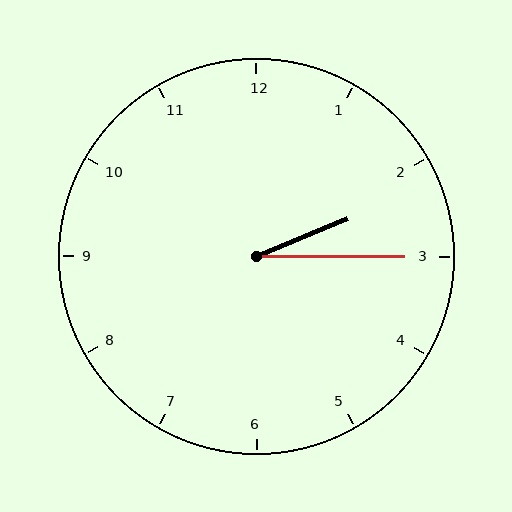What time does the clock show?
2:15.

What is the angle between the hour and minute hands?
Approximately 22 degrees.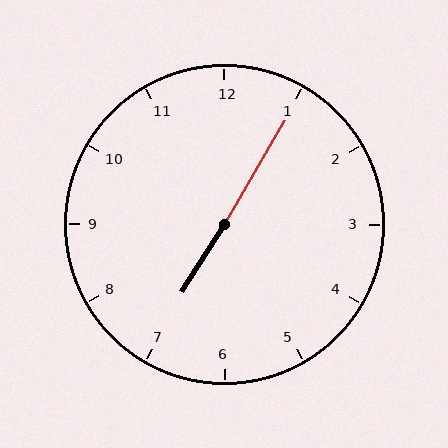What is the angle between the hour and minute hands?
Approximately 178 degrees.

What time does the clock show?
7:05.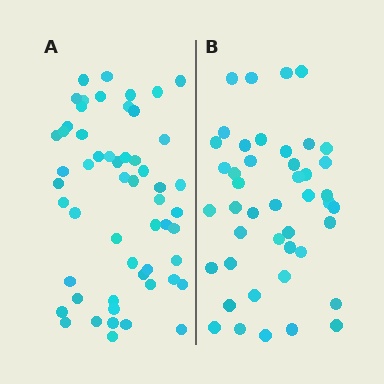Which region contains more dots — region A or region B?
Region A (the left region) has more dots.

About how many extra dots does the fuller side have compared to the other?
Region A has roughly 12 or so more dots than region B.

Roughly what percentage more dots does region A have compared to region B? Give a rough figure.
About 25% more.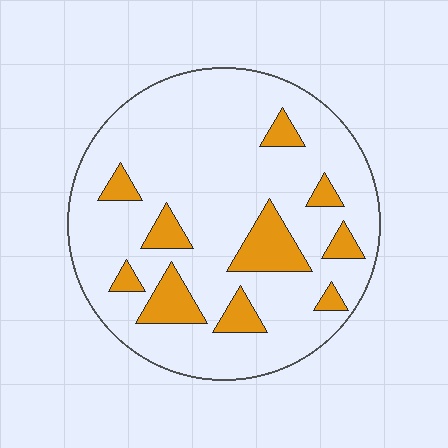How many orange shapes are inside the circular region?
10.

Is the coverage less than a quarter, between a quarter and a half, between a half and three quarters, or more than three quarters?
Less than a quarter.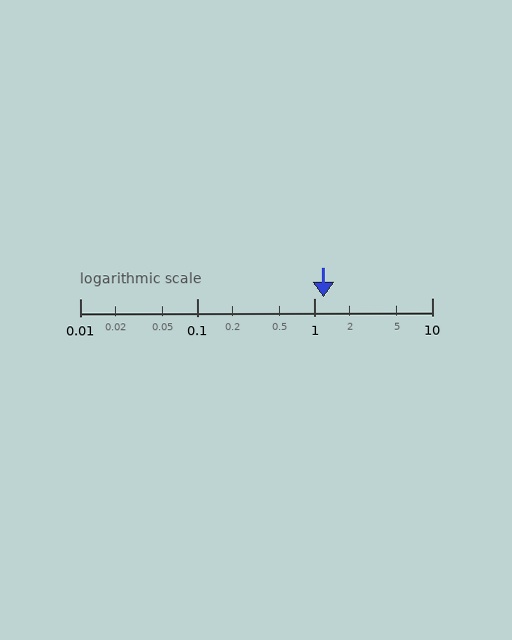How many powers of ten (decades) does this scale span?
The scale spans 3 decades, from 0.01 to 10.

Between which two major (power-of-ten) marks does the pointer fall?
The pointer is between 1 and 10.